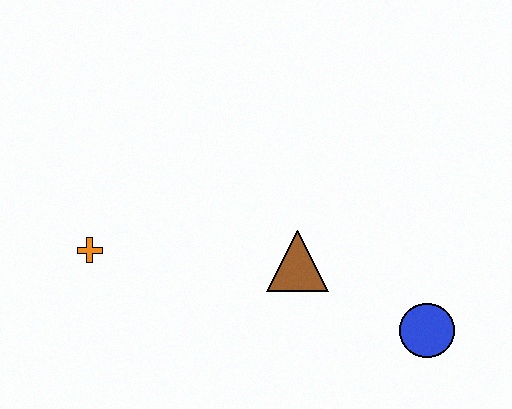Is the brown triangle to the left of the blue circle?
Yes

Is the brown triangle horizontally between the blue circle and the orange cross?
Yes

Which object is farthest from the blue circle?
The orange cross is farthest from the blue circle.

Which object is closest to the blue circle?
The brown triangle is closest to the blue circle.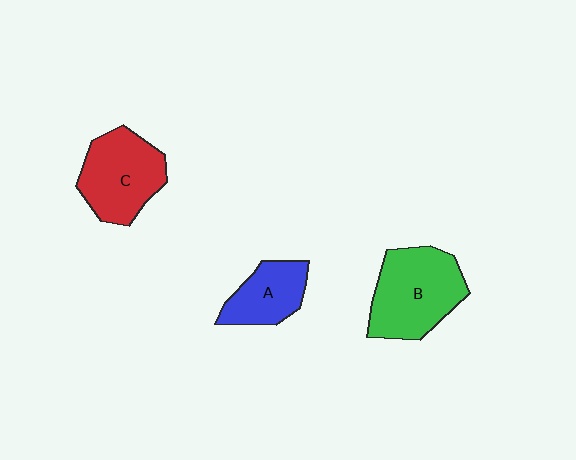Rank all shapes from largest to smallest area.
From largest to smallest: B (green), C (red), A (blue).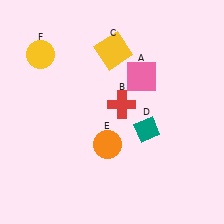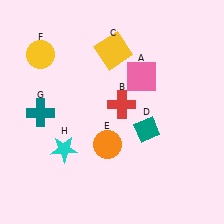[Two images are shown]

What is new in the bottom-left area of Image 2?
A cyan star (H) was added in the bottom-left area of Image 2.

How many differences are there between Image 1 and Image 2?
There are 2 differences between the two images.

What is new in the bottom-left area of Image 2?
A teal cross (G) was added in the bottom-left area of Image 2.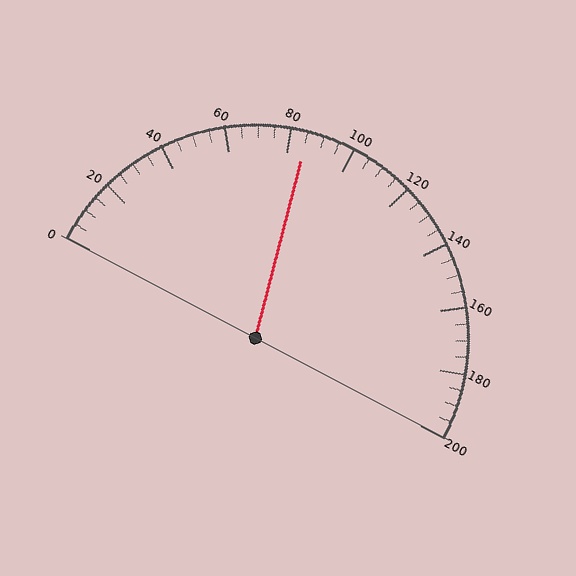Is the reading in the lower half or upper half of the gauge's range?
The reading is in the lower half of the range (0 to 200).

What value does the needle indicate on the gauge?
The needle indicates approximately 85.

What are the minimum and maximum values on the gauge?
The gauge ranges from 0 to 200.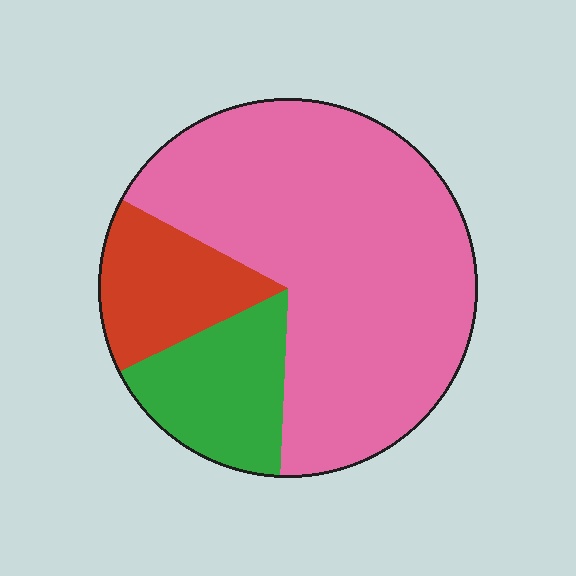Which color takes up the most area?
Pink, at roughly 70%.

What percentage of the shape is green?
Green takes up between a sixth and a third of the shape.